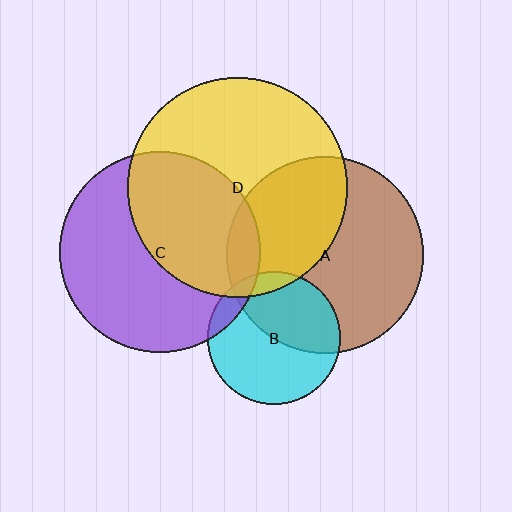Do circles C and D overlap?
Yes.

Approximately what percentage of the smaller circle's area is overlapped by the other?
Approximately 45%.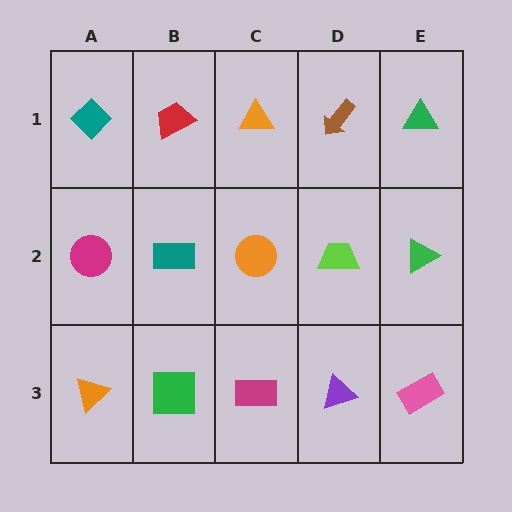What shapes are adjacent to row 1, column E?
A green triangle (row 2, column E), a brown arrow (row 1, column D).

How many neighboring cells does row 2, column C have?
4.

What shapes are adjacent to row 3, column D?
A lime trapezoid (row 2, column D), a magenta rectangle (row 3, column C), a pink rectangle (row 3, column E).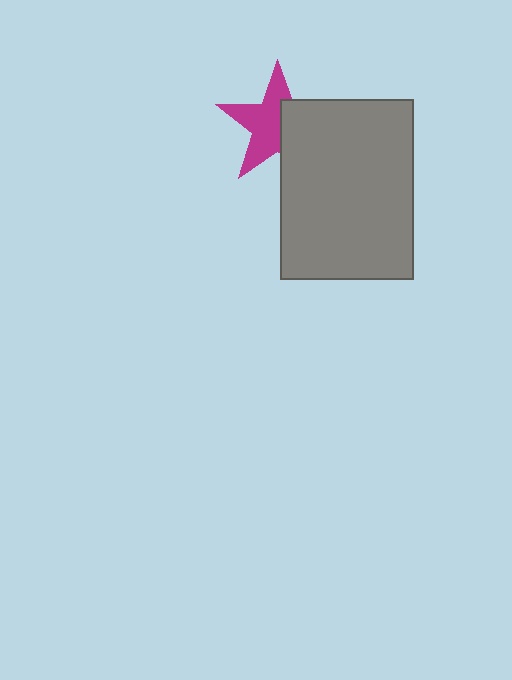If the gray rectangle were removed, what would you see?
You would see the complete magenta star.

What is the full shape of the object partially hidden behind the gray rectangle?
The partially hidden object is a magenta star.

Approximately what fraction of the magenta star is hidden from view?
Roughly 43% of the magenta star is hidden behind the gray rectangle.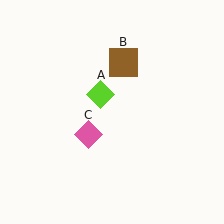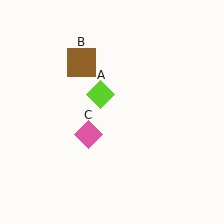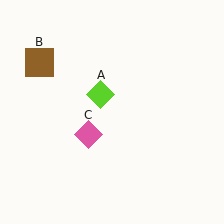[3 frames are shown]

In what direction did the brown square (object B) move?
The brown square (object B) moved left.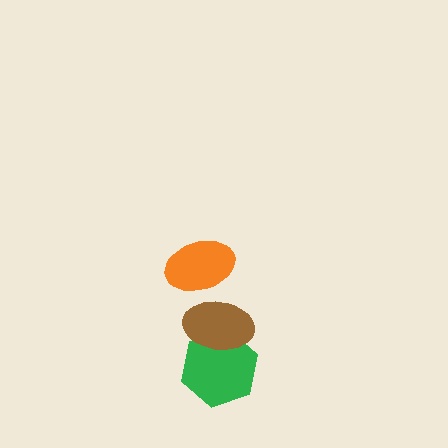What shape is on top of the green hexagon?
The brown ellipse is on top of the green hexagon.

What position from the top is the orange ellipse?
The orange ellipse is 1st from the top.